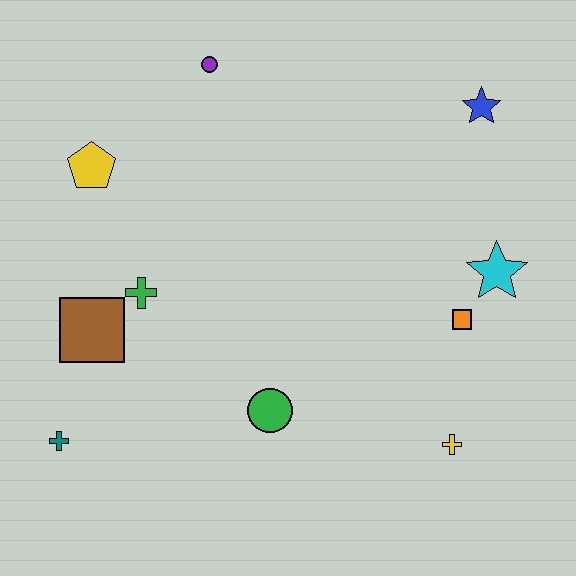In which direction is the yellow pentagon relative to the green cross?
The yellow pentagon is above the green cross.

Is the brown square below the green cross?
Yes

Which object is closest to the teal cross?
The brown square is closest to the teal cross.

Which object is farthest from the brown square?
The blue star is farthest from the brown square.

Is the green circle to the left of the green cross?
No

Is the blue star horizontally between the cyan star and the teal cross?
Yes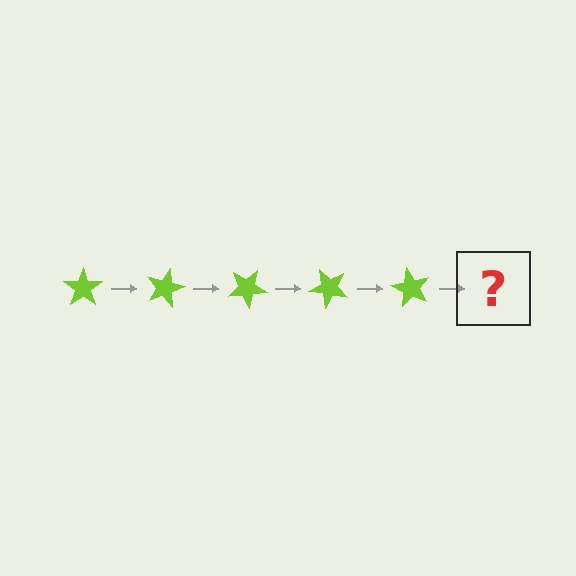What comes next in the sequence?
The next element should be a lime star rotated 75 degrees.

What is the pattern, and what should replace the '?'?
The pattern is that the star rotates 15 degrees each step. The '?' should be a lime star rotated 75 degrees.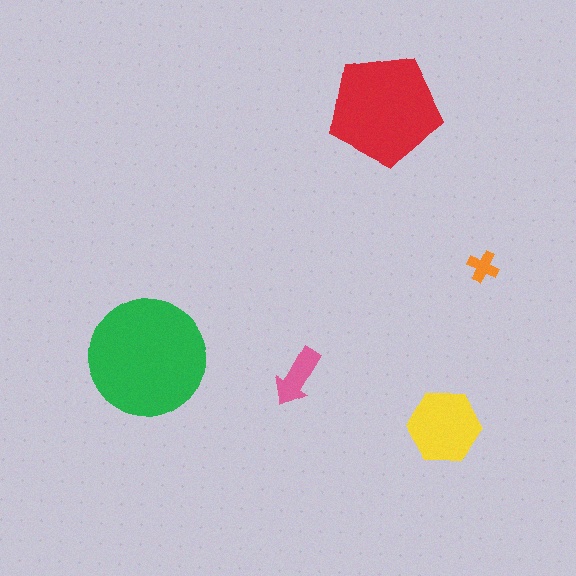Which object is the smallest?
The orange cross.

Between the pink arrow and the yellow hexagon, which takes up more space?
The yellow hexagon.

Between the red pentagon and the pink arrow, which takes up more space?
The red pentagon.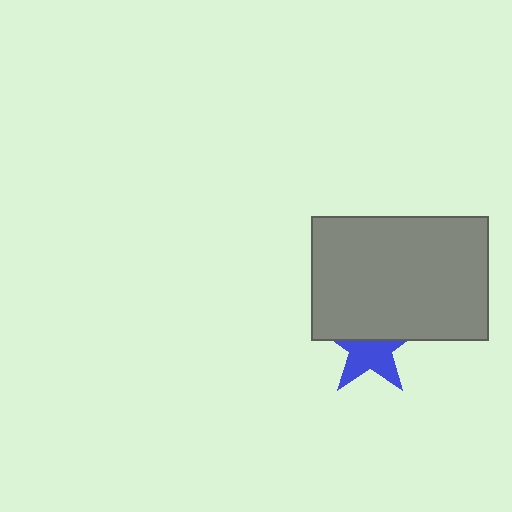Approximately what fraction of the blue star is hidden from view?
Roughly 44% of the blue star is hidden behind the gray rectangle.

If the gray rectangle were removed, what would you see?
You would see the complete blue star.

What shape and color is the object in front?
The object in front is a gray rectangle.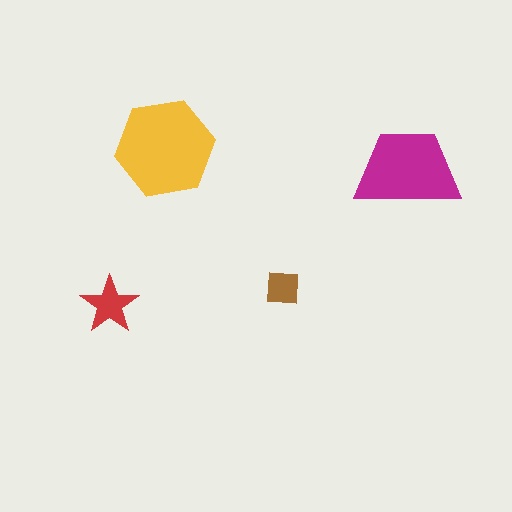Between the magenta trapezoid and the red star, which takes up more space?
The magenta trapezoid.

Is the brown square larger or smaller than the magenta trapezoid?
Smaller.